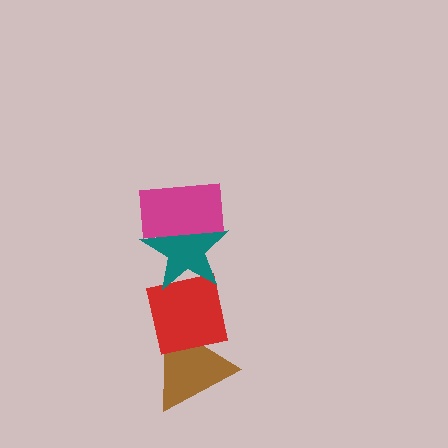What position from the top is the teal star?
The teal star is 2nd from the top.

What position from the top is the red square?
The red square is 3rd from the top.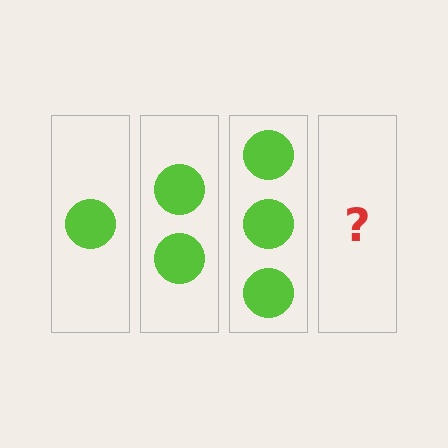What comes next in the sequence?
The next element should be 4 circles.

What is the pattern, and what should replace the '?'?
The pattern is that each step adds one more circle. The '?' should be 4 circles.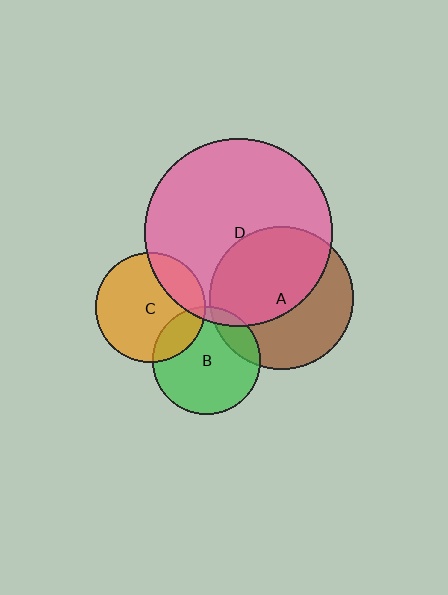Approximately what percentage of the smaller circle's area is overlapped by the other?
Approximately 10%.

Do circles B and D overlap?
Yes.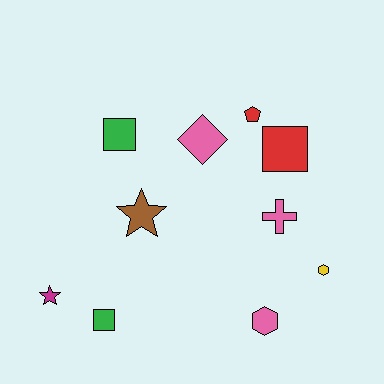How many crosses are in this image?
There is 1 cross.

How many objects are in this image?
There are 10 objects.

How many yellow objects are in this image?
There is 1 yellow object.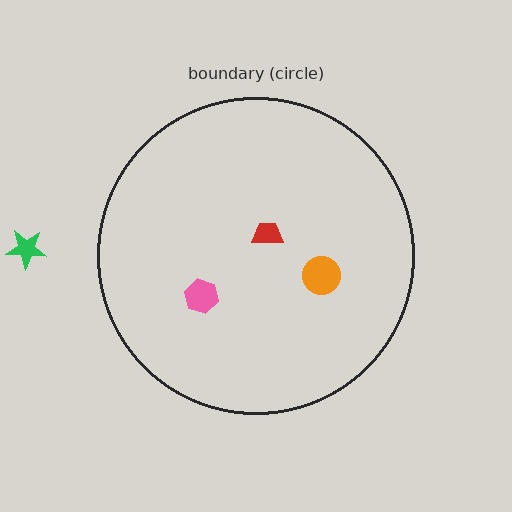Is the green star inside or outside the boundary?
Outside.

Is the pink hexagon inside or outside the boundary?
Inside.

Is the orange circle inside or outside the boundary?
Inside.